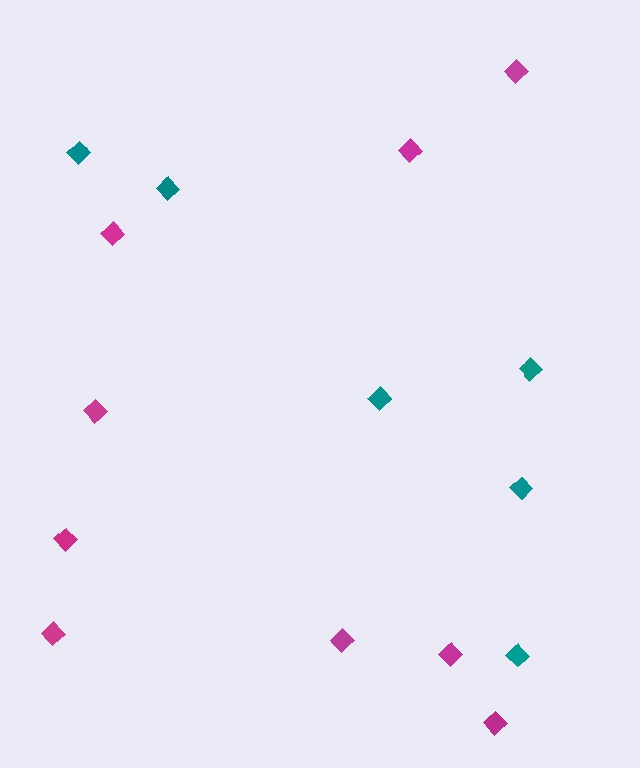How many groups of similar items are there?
There are 2 groups: one group of teal diamonds (6) and one group of magenta diamonds (9).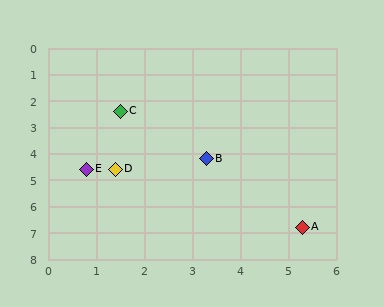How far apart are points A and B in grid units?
Points A and B are about 3.3 grid units apart.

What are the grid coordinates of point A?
Point A is at approximately (5.3, 6.8).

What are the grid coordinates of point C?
Point C is at approximately (1.5, 2.4).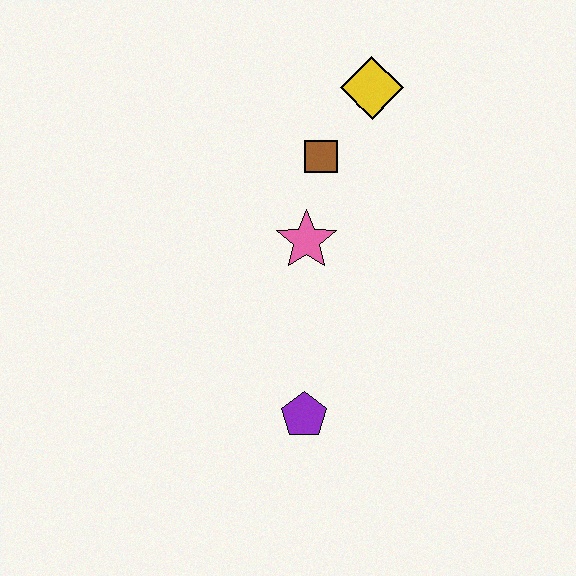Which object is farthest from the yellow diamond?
The purple pentagon is farthest from the yellow diamond.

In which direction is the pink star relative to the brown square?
The pink star is below the brown square.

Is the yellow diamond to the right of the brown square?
Yes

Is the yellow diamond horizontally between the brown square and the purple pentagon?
No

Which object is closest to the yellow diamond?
The brown square is closest to the yellow diamond.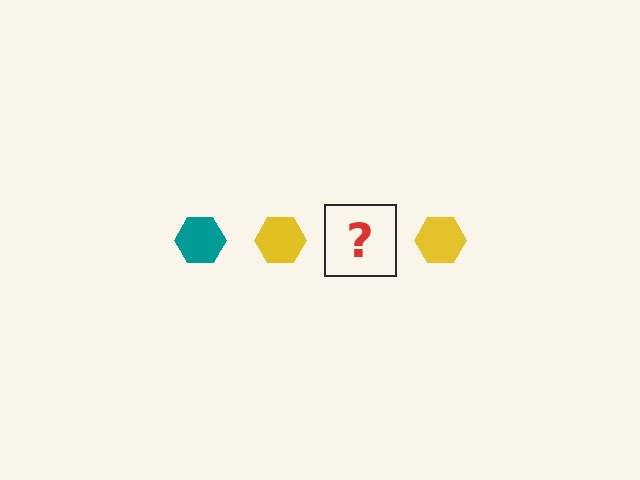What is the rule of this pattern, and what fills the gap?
The rule is that the pattern cycles through teal, yellow hexagons. The gap should be filled with a teal hexagon.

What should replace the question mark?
The question mark should be replaced with a teal hexagon.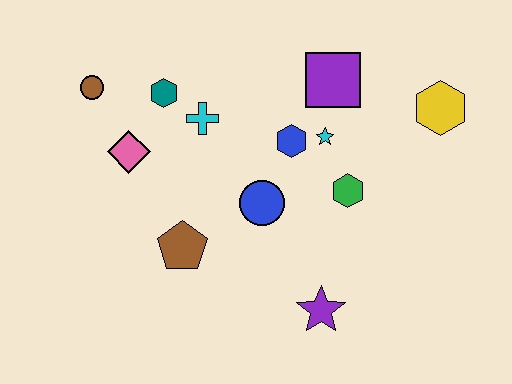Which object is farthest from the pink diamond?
The yellow hexagon is farthest from the pink diamond.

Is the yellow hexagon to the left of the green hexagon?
No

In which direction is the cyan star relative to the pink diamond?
The cyan star is to the right of the pink diamond.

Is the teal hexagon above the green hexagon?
Yes